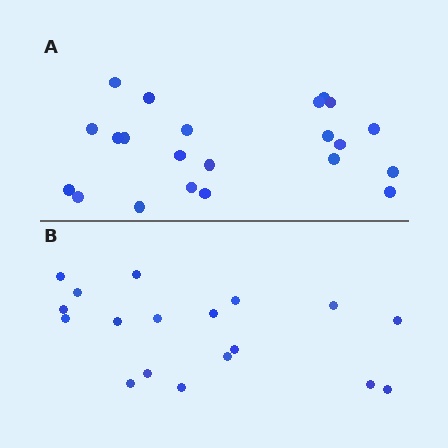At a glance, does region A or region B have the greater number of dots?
Region A (the top region) has more dots.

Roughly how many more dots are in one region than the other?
Region A has about 4 more dots than region B.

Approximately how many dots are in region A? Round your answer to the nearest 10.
About 20 dots. (The exact count is 22, which rounds to 20.)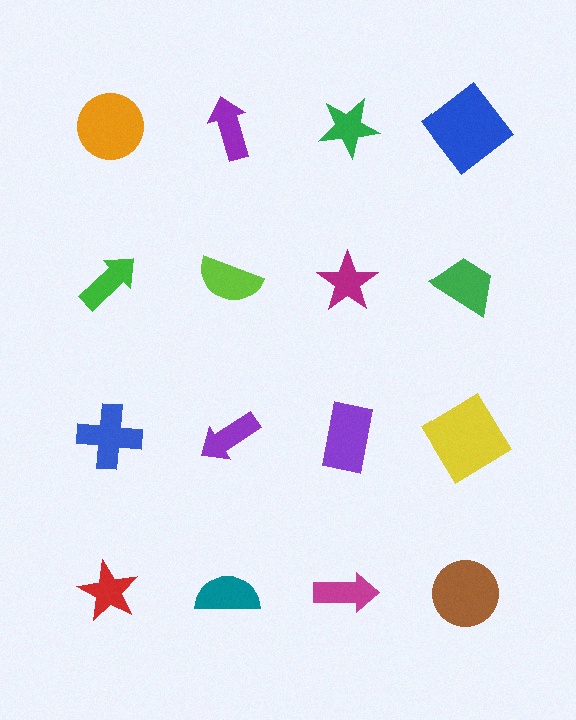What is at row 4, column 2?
A teal semicircle.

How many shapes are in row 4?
4 shapes.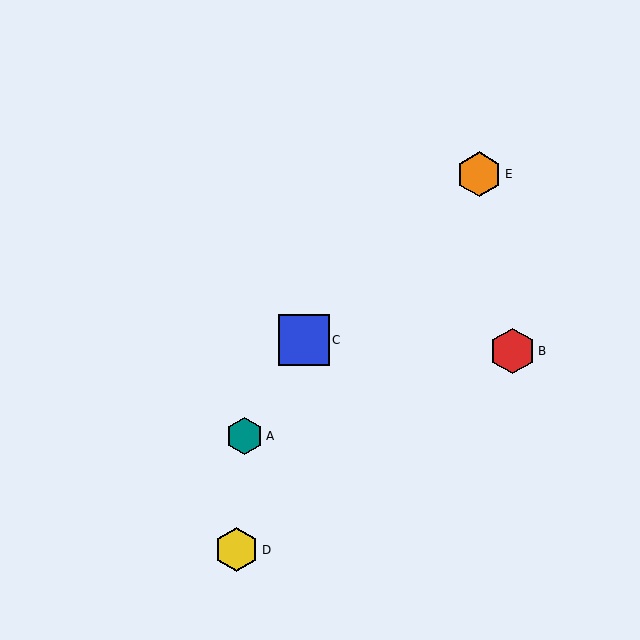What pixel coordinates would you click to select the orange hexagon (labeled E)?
Click at (479, 174) to select the orange hexagon E.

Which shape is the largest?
The blue square (labeled C) is the largest.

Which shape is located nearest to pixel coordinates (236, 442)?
The teal hexagon (labeled A) at (244, 436) is nearest to that location.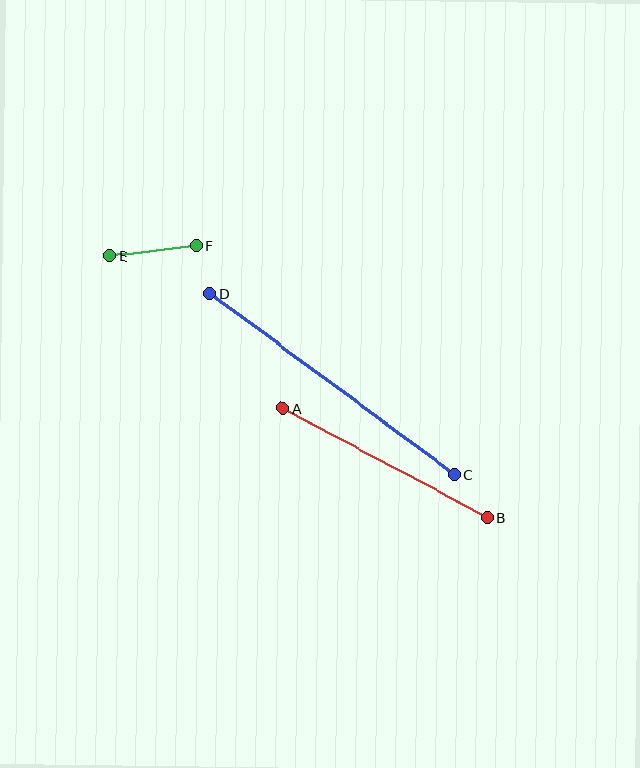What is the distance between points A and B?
The distance is approximately 233 pixels.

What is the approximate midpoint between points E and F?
The midpoint is at approximately (153, 251) pixels.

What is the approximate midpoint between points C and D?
The midpoint is at approximately (332, 384) pixels.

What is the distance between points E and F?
The distance is approximately 87 pixels.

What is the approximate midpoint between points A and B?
The midpoint is at approximately (385, 463) pixels.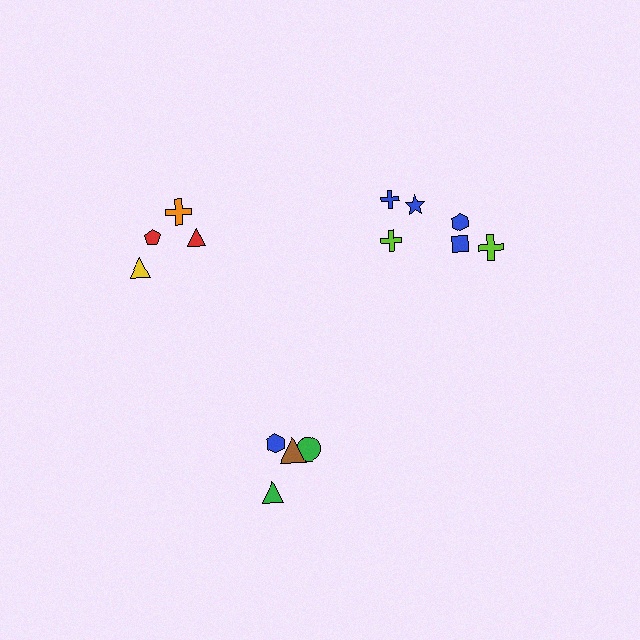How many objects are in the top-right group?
There are 6 objects.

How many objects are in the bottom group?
There are 4 objects.